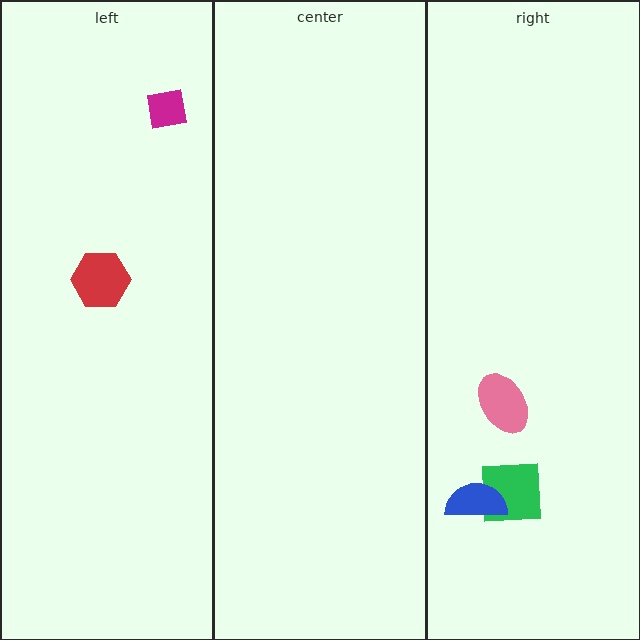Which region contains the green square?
The right region.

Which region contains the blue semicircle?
The right region.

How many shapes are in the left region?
2.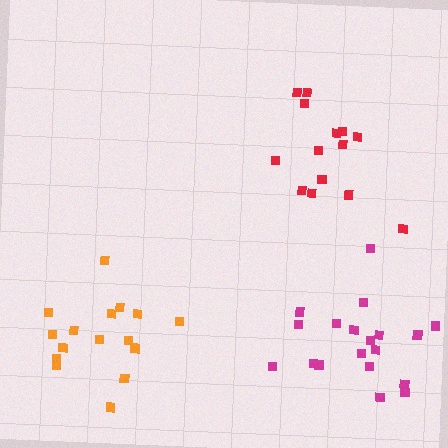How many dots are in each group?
Group 1: 16 dots, Group 2: 14 dots, Group 3: 19 dots (49 total).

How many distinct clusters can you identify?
There are 3 distinct clusters.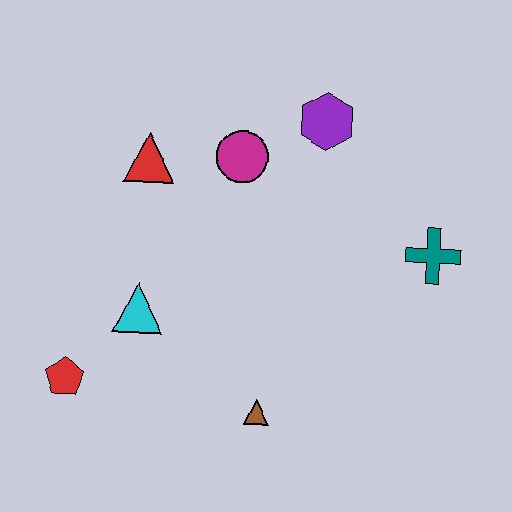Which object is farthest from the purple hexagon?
The red pentagon is farthest from the purple hexagon.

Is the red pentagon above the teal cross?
No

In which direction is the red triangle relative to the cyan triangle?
The red triangle is above the cyan triangle.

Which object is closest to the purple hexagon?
The magenta circle is closest to the purple hexagon.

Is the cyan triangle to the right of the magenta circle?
No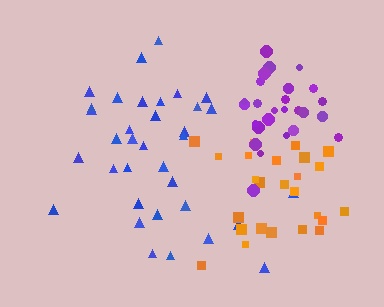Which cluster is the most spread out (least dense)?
Blue.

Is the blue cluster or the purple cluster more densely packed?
Purple.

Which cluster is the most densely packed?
Purple.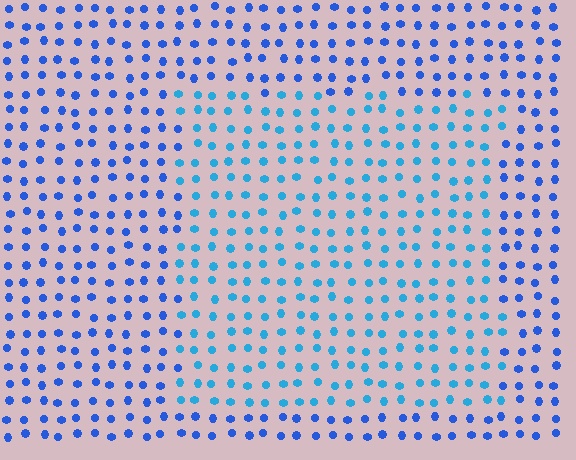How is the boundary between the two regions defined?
The boundary is defined purely by a slight shift in hue (about 27 degrees). Spacing, size, and orientation are identical on both sides.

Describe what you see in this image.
The image is filled with small blue elements in a uniform arrangement. A rectangle-shaped region is visible where the elements are tinted to a slightly different hue, forming a subtle color boundary.